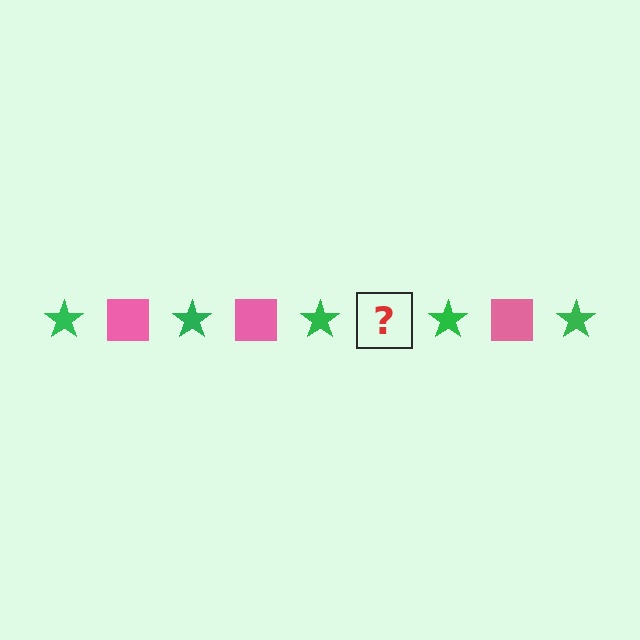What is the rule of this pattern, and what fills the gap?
The rule is that the pattern alternates between green star and pink square. The gap should be filled with a pink square.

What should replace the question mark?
The question mark should be replaced with a pink square.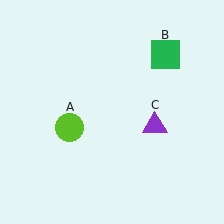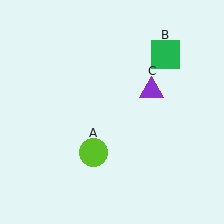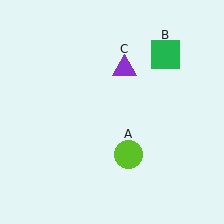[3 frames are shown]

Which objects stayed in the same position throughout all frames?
Green square (object B) remained stationary.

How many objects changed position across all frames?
2 objects changed position: lime circle (object A), purple triangle (object C).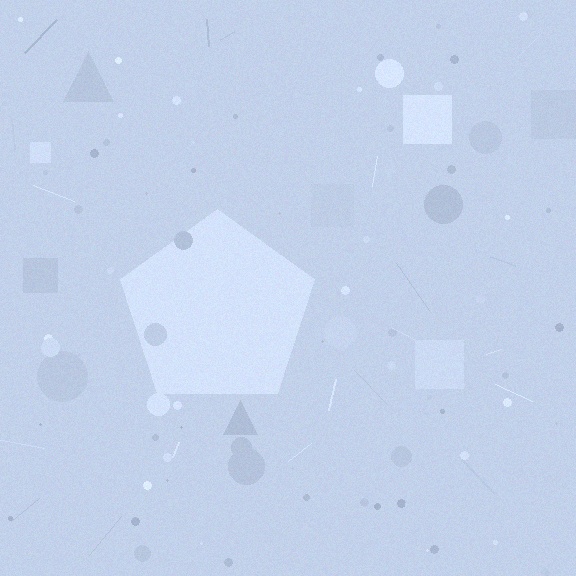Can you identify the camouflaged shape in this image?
The camouflaged shape is a pentagon.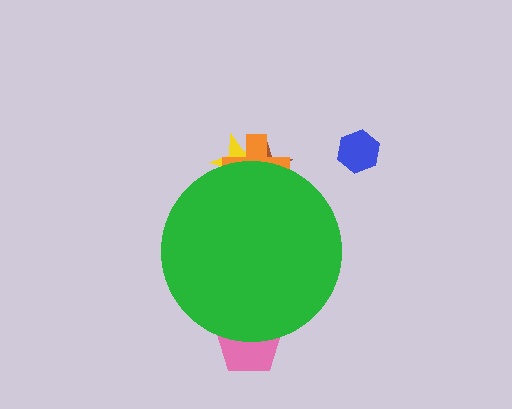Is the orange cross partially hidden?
Yes, the orange cross is partially hidden behind the green circle.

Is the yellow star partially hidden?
Yes, the yellow star is partially hidden behind the green circle.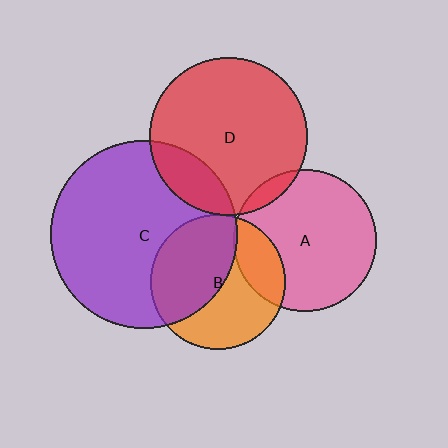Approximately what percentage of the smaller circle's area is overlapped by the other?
Approximately 5%.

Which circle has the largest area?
Circle C (purple).